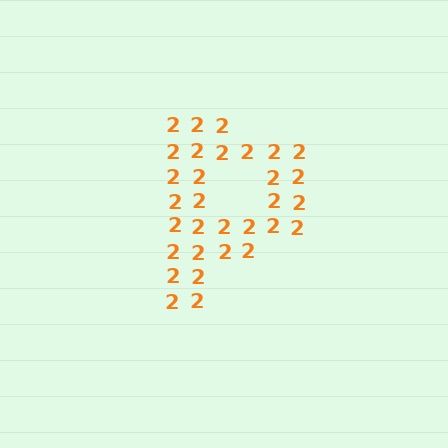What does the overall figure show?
The overall figure shows the letter P.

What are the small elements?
The small elements are digit 2's.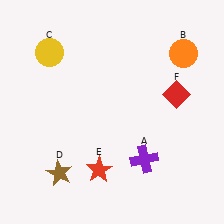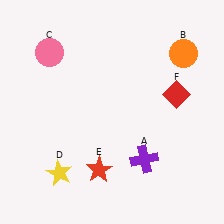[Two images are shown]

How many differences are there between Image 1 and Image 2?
There are 2 differences between the two images.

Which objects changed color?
C changed from yellow to pink. D changed from brown to yellow.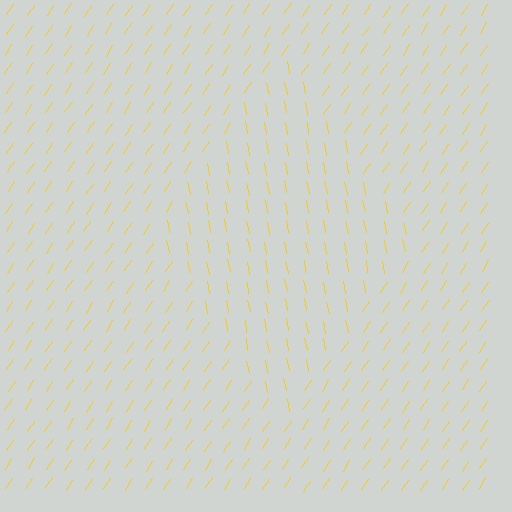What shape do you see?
I see a diamond.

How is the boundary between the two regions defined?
The boundary is defined purely by a change in line orientation (approximately 45 degrees difference). All lines are the same color and thickness.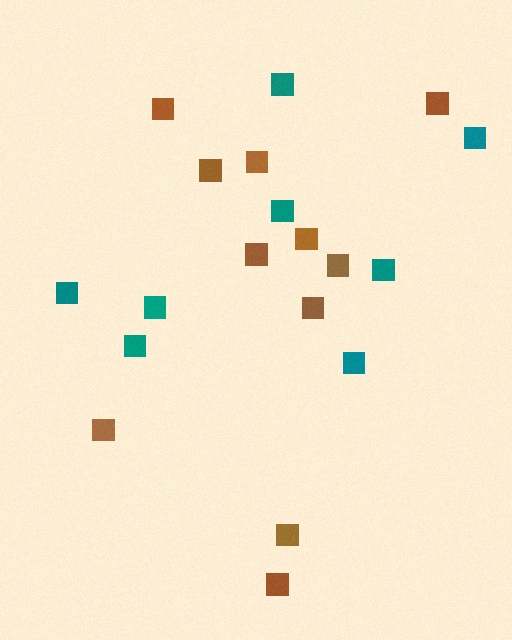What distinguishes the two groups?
There are 2 groups: one group of brown squares (11) and one group of teal squares (8).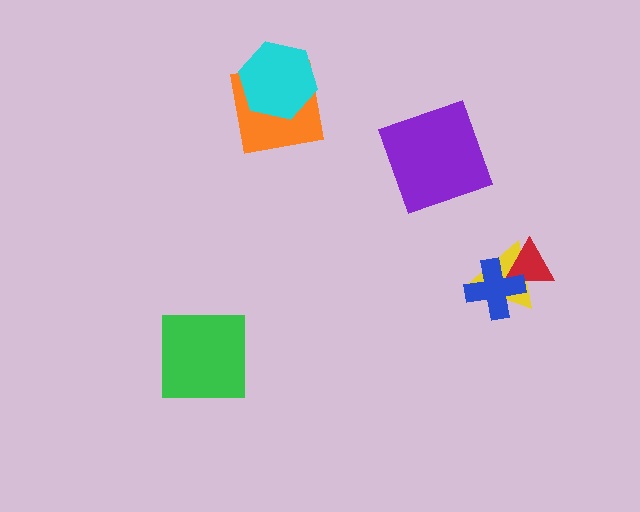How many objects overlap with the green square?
0 objects overlap with the green square.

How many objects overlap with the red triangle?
2 objects overlap with the red triangle.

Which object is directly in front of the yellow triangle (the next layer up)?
The red triangle is directly in front of the yellow triangle.